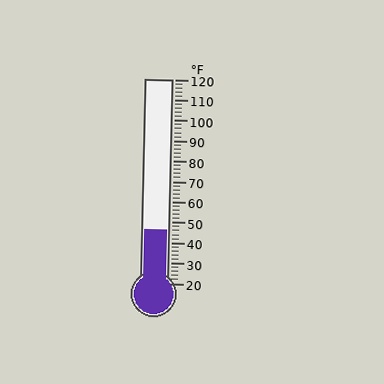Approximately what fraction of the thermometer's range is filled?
The thermometer is filled to approximately 25% of its range.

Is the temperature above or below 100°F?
The temperature is below 100°F.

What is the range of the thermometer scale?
The thermometer scale ranges from 20°F to 120°F.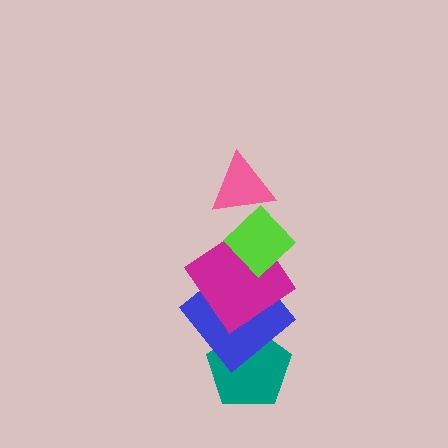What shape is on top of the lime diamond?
The pink triangle is on top of the lime diamond.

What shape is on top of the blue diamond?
The magenta diamond is on top of the blue diamond.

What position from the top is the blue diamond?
The blue diamond is 4th from the top.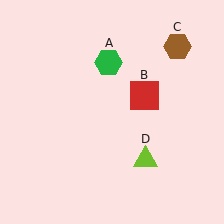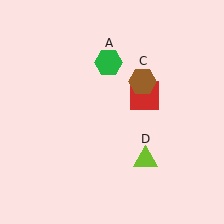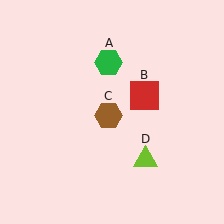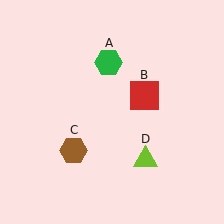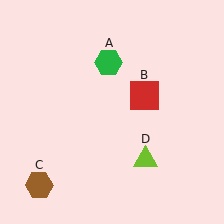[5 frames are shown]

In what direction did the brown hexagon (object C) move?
The brown hexagon (object C) moved down and to the left.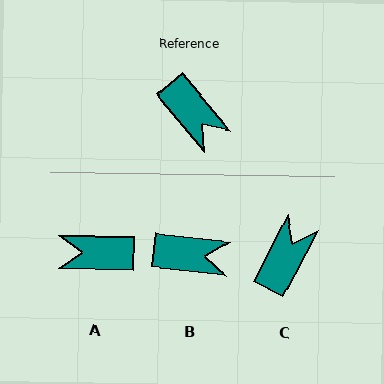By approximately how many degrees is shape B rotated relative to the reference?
Approximately 44 degrees counter-clockwise.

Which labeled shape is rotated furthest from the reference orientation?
A, about 131 degrees away.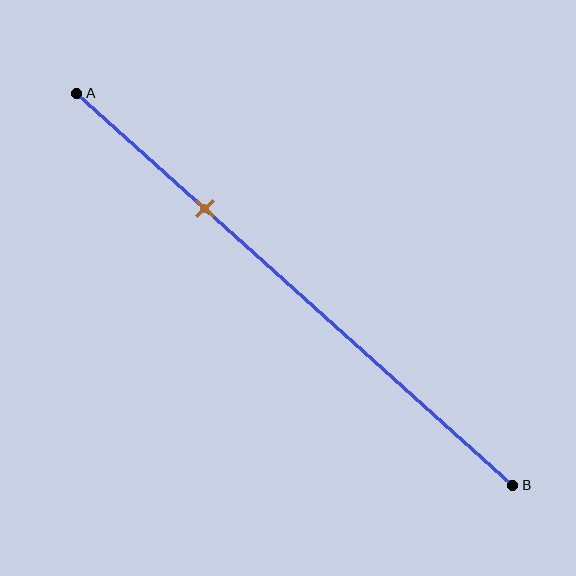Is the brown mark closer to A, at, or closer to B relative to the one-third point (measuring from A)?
The brown mark is closer to point A than the one-third point of segment AB.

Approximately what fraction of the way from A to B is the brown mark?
The brown mark is approximately 30% of the way from A to B.